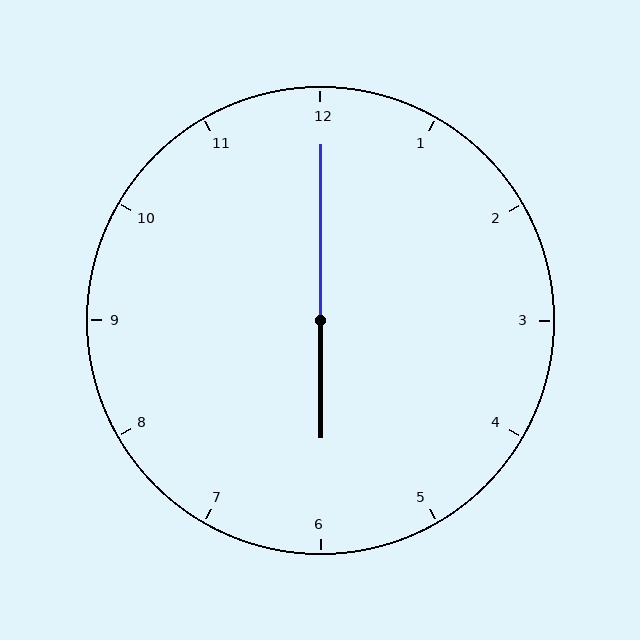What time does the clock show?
6:00.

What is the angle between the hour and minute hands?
Approximately 180 degrees.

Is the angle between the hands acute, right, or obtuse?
It is obtuse.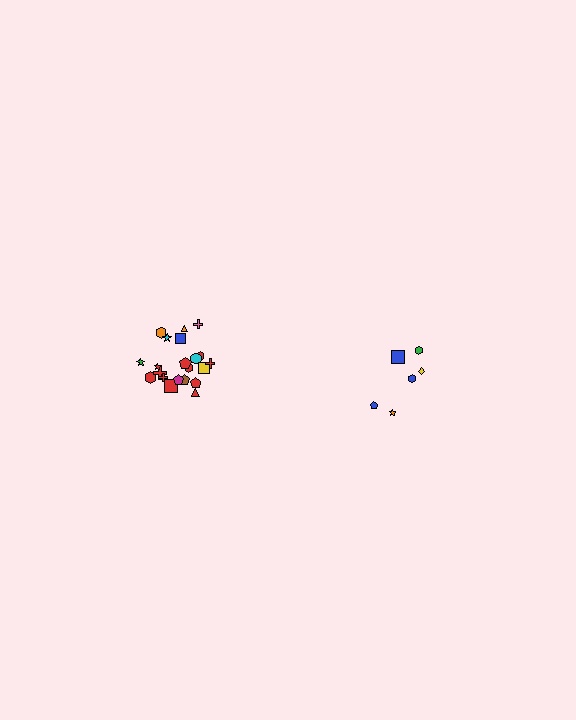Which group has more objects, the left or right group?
The left group.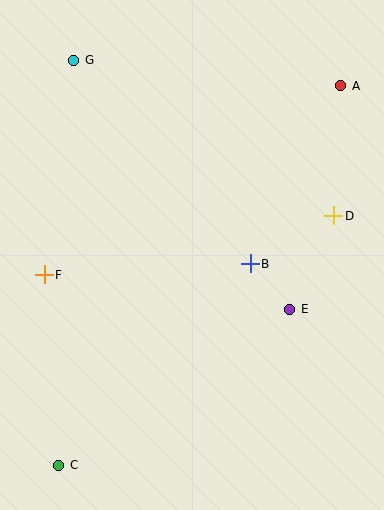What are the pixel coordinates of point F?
Point F is at (44, 275).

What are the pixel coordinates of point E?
Point E is at (290, 309).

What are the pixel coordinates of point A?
Point A is at (341, 86).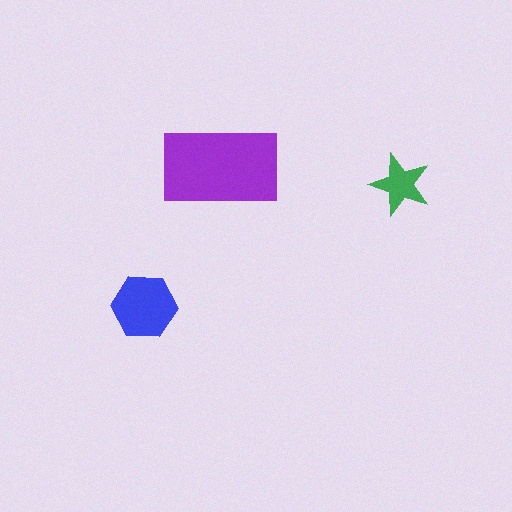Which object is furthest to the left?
The blue hexagon is leftmost.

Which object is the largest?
The purple rectangle.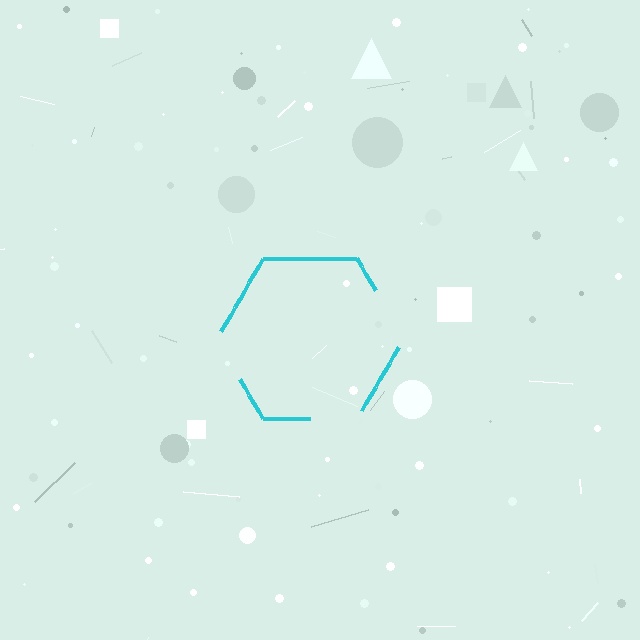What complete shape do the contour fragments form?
The contour fragments form a hexagon.